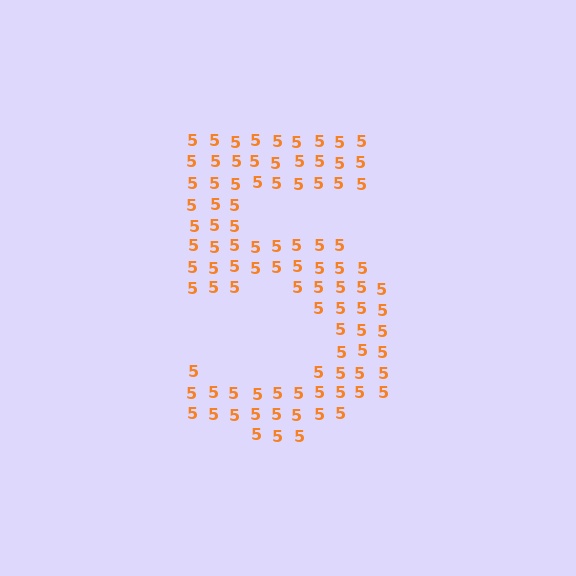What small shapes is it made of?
It is made of small digit 5's.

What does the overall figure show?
The overall figure shows the digit 5.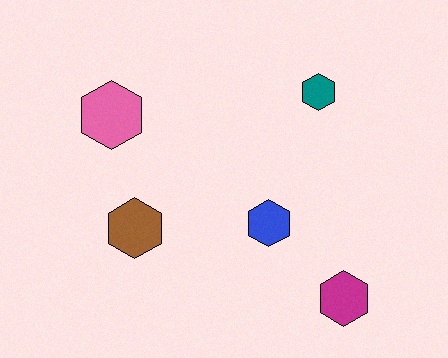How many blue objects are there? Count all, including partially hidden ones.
There is 1 blue object.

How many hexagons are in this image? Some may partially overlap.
There are 5 hexagons.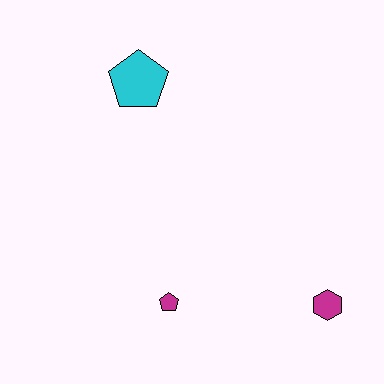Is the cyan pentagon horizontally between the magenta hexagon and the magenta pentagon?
No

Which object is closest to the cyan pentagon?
The magenta pentagon is closest to the cyan pentagon.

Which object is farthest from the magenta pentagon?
The cyan pentagon is farthest from the magenta pentagon.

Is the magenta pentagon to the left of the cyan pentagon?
No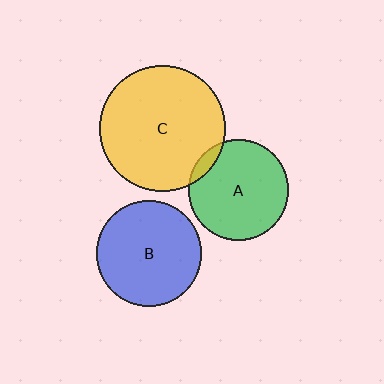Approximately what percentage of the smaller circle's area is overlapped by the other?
Approximately 5%.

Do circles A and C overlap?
Yes.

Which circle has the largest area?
Circle C (yellow).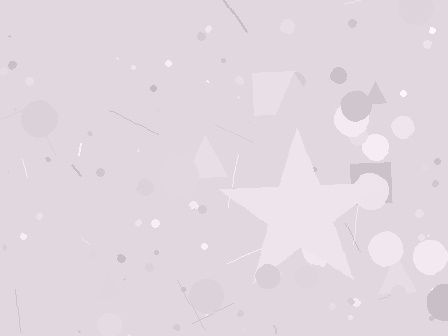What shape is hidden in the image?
A star is hidden in the image.